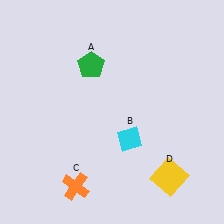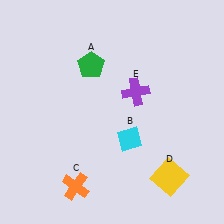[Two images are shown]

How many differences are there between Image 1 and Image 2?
There is 1 difference between the two images.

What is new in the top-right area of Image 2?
A purple cross (E) was added in the top-right area of Image 2.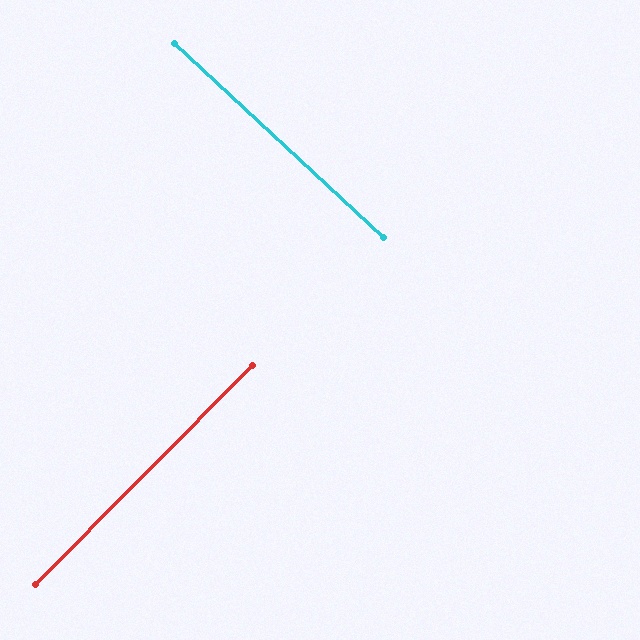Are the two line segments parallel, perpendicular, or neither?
Perpendicular — they meet at approximately 88°.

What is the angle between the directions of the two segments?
Approximately 88 degrees.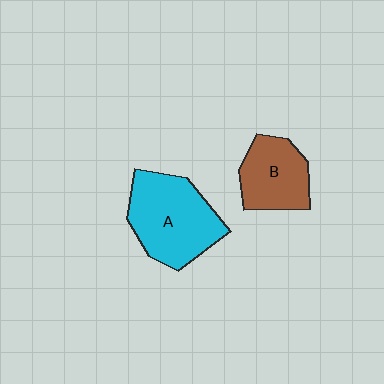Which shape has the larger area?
Shape A (cyan).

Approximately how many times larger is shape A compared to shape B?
Approximately 1.5 times.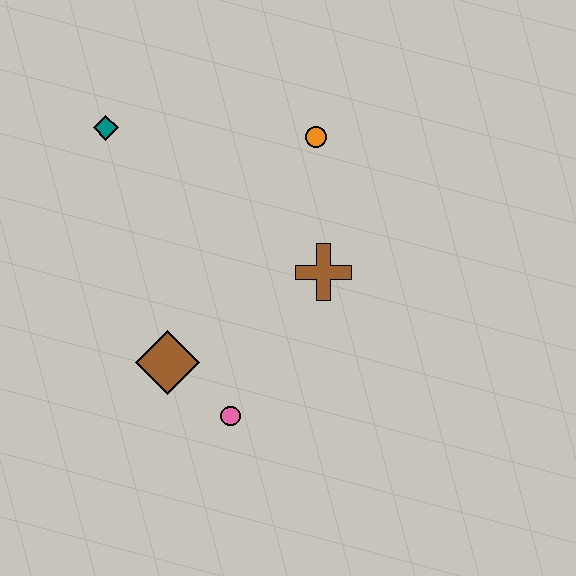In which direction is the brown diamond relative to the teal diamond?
The brown diamond is below the teal diamond.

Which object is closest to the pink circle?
The brown diamond is closest to the pink circle.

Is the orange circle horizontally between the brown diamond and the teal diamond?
No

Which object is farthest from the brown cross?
The teal diamond is farthest from the brown cross.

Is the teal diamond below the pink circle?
No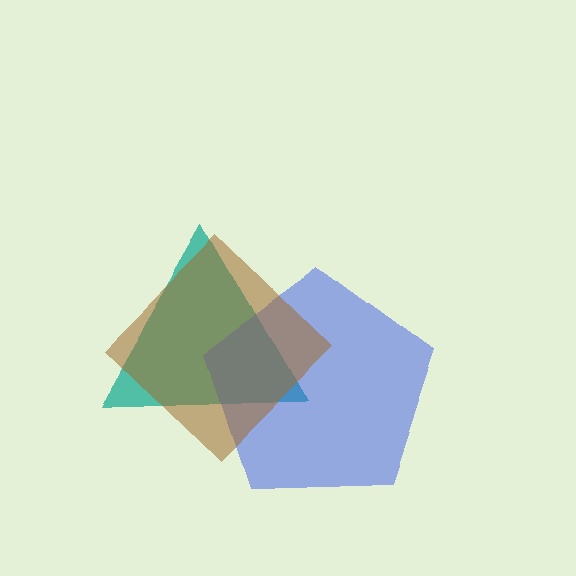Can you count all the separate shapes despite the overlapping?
Yes, there are 3 separate shapes.